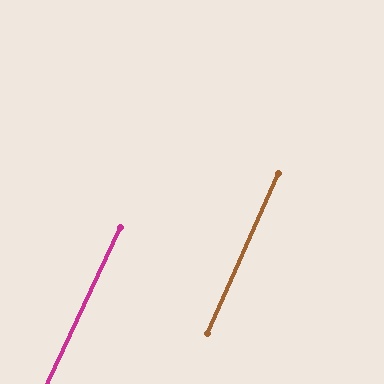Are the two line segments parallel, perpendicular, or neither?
Parallel — their directions differ by only 0.7°.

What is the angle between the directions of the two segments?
Approximately 1 degree.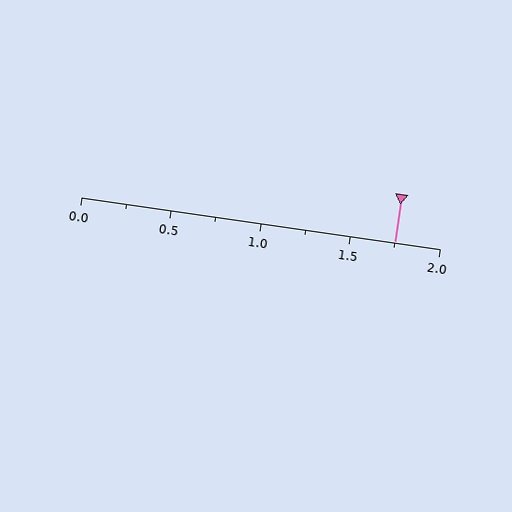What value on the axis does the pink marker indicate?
The marker indicates approximately 1.75.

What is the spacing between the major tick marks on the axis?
The major ticks are spaced 0.5 apart.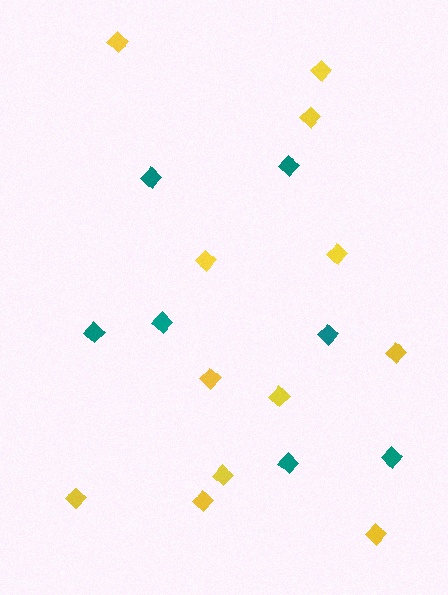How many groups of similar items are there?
There are 2 groups: one group of yellow diamonds (12) and one group of teal diamonds (7).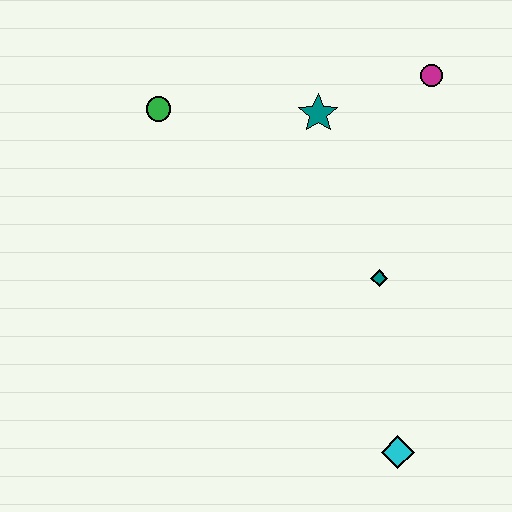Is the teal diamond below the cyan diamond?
No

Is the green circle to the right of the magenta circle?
No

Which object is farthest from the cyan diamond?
The green circle is farthest from the cyan diamond.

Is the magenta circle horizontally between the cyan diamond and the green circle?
No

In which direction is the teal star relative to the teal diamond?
The teal star is above the teal diamond.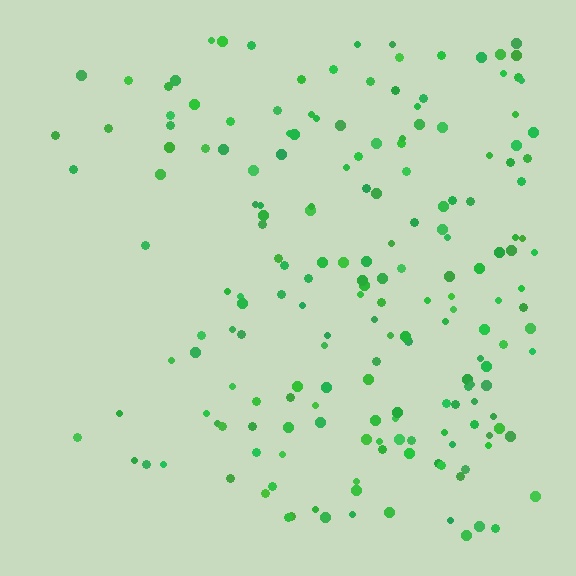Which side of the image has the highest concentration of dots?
The right.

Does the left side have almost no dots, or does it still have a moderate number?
Still a moderate number, just noticeably fewer than the right.